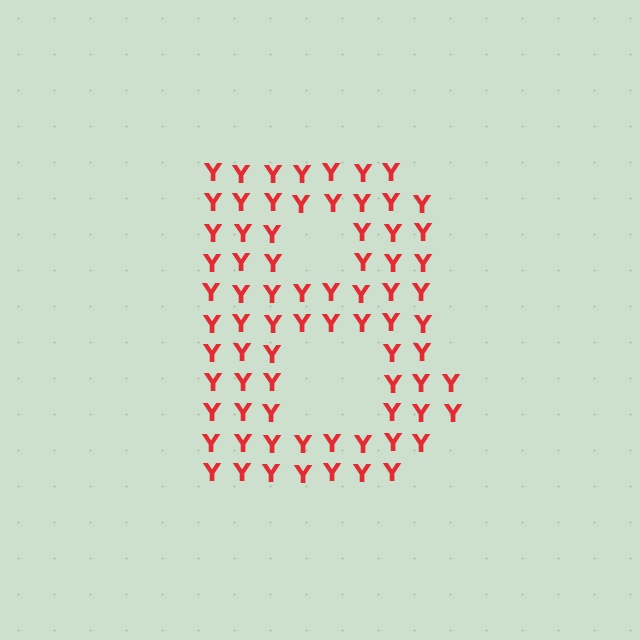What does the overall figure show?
The overall figure shows the letter B.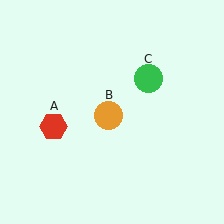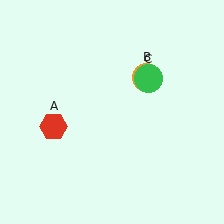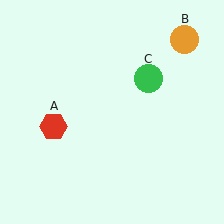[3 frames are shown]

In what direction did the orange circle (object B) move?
The orange circle (object B) moved up and to the right.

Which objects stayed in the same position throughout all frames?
Red hexagon (object A) and green circle (object C) remained stationary.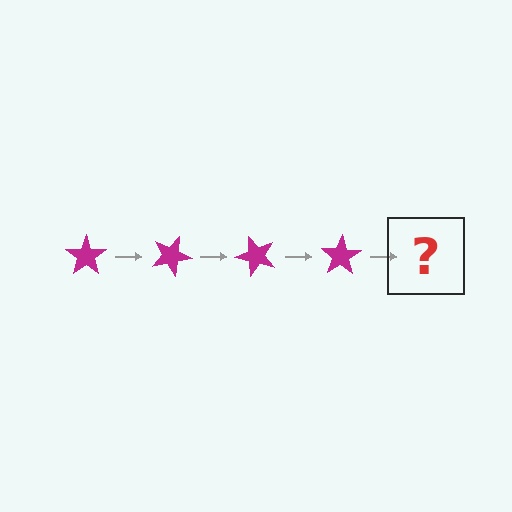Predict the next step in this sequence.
The next step is a magenta star rotated 100 degrees.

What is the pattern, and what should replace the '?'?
The pattern is that the star rotates 25 degrees each step. The '?' should be a magenta star rotated 100 degrees.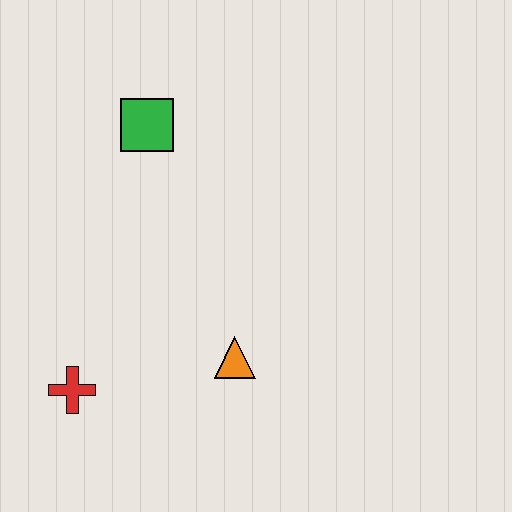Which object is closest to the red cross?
The orange triangle is closest to the red cross.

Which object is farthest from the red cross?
The green square is farthest from the red cross.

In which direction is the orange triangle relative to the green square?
The orange triangle is below the green square.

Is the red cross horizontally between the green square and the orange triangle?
No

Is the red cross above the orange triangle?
No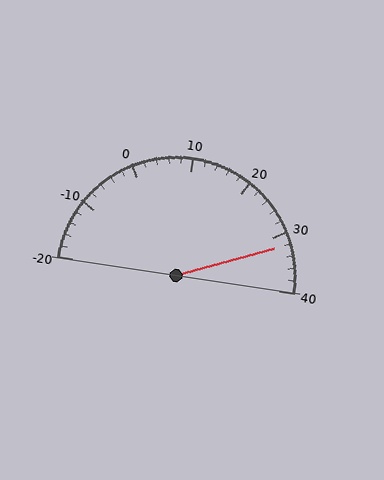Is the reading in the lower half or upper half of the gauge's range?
The reading is in the upper half of the range (-20 to 40).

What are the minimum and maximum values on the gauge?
The gauge ranges from -20 to 40.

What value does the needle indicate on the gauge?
The needle indicates approximately 32.